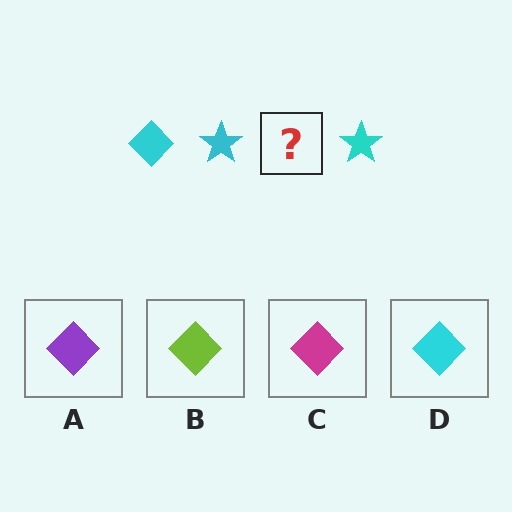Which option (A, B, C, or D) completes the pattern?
D.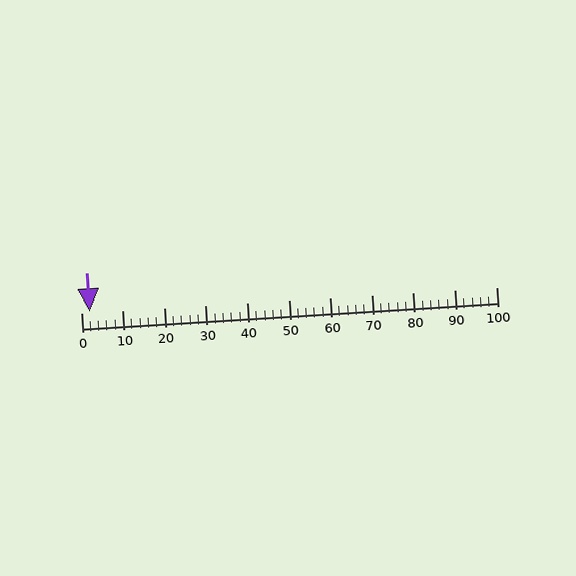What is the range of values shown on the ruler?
The ruler shows values from 0 to 100.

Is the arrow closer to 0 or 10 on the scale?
The arrow is closer to 0.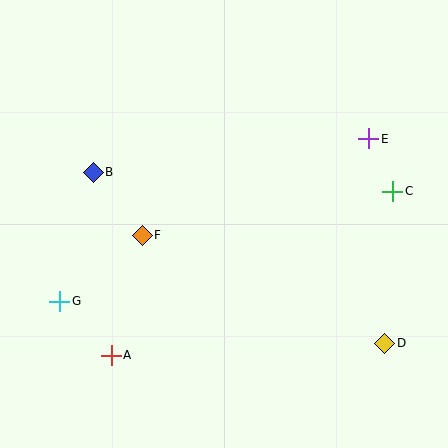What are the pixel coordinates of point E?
Point E is at (369, 139).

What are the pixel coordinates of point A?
Point A is at (111, 355).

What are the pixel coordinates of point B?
Point B is at (93, 172).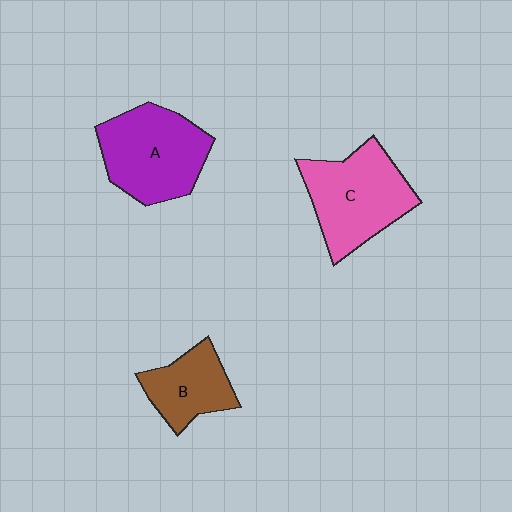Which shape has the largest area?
Shape A (purple).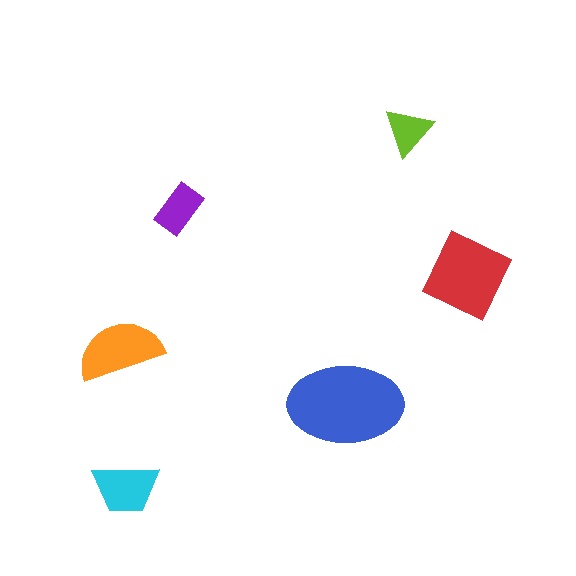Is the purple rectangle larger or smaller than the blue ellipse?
Smaller.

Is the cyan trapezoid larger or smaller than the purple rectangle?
Larger.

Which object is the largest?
The blue ellipse.